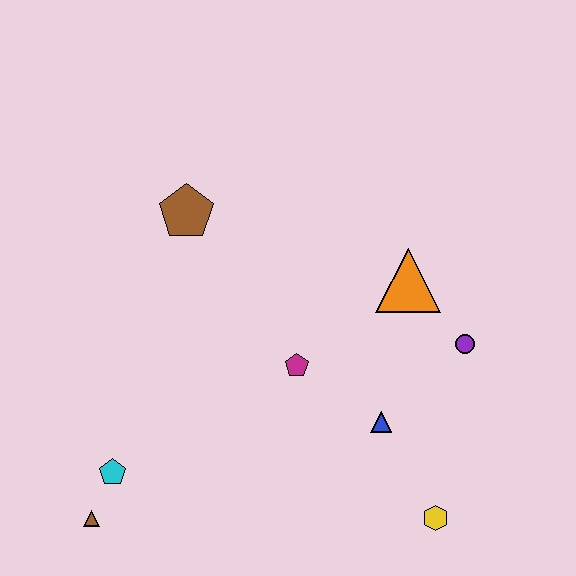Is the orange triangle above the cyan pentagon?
Yes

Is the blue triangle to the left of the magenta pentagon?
No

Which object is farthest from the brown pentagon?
The yellow hexagon is farthest from the brown pentagon.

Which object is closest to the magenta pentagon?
The blue triangle is closest to the magenta pentagon.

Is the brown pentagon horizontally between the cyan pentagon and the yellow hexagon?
Yes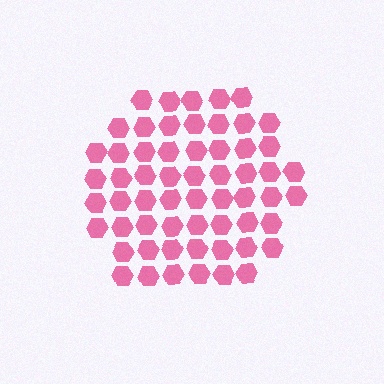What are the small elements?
The small elements are hexagons.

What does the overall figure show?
The overall figure shows a hexagon.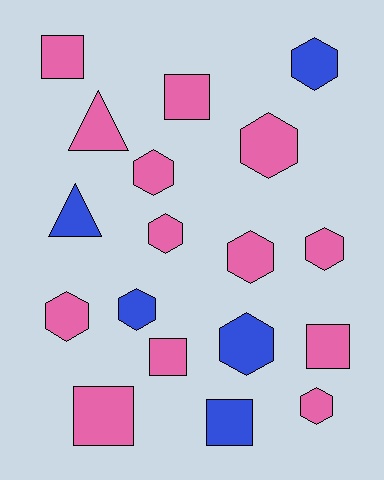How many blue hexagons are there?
There are 3 blue hexagons.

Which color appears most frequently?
Pink, with 13 objects.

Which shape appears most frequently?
Hexagon, with 10 objects.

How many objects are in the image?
There are 18 objects.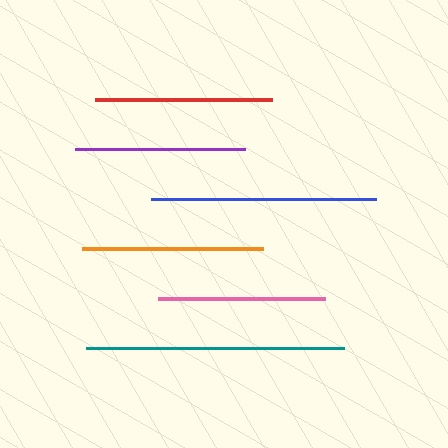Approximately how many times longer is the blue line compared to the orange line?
The blue line is approximately 1.2 times the length of the orange line.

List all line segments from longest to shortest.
From longest to shortest: teal, blue, orange, red, purple, pink.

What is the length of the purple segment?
The purple segment is approximately 170 pixels long.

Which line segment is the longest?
The teal line is the longest at approximately 259 pixels.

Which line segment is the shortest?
The pink line is the shortest at approximately 167 pixels.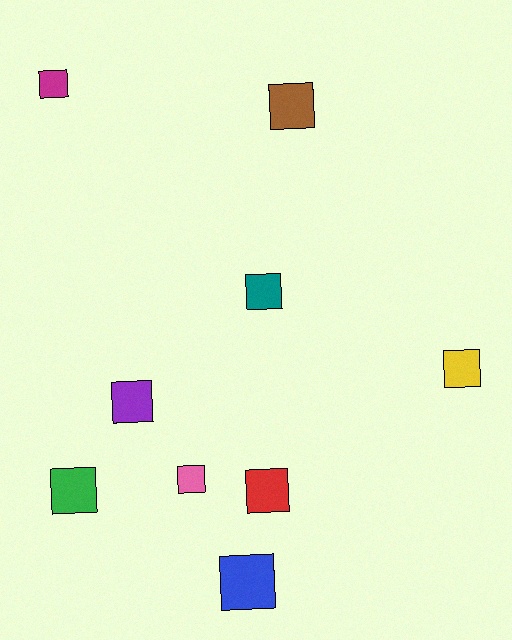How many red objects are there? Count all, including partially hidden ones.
There is 1 red object.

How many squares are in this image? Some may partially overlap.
There are 9 squares.